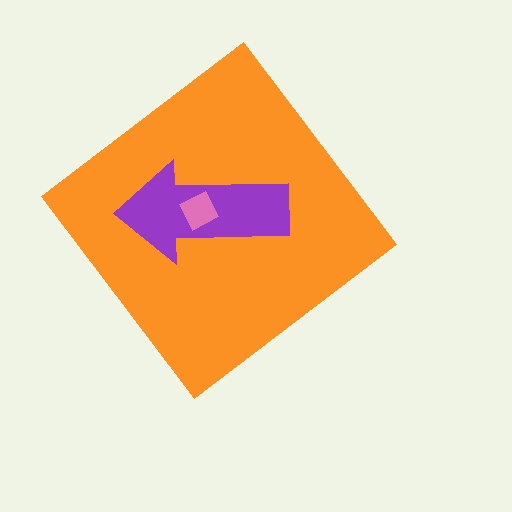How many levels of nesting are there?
3.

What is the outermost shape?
The orange diamond.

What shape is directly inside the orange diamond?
The purple arrow.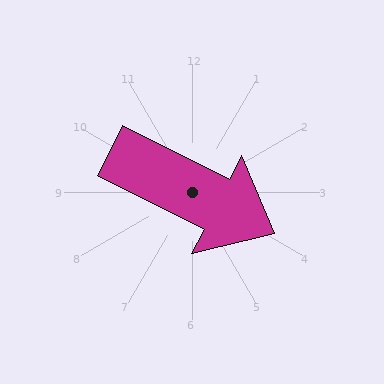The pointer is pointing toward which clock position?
Roughly 4 o'clock.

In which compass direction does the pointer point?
Southeast.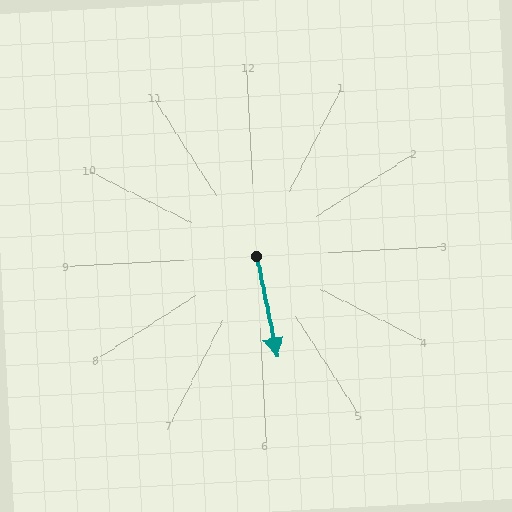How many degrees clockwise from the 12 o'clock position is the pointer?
Approximately 171 degrees.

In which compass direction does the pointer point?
South.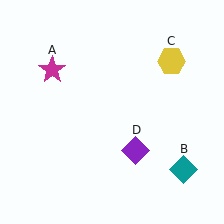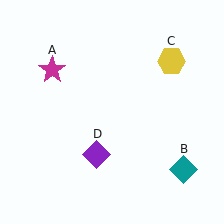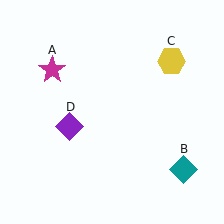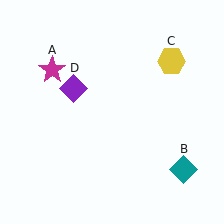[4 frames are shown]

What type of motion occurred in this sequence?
The purple diamond (object D) rotated clockwise around the center of the scene.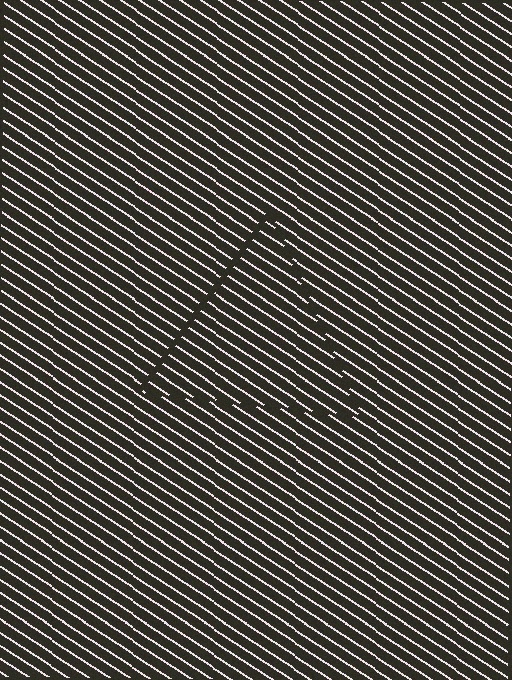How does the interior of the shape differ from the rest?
The interior of the shape contains the same grating, shifted by half a period — the contour is defined by the phase discontinuity where line-ends from the inner and outer gratings abut.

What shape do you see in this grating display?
An illusory triangle. The interior of the shape contains the same grating, shifted by half a period — the contour is defined by the phase discontinuity where line-ends from the inner and outer gratings abut.